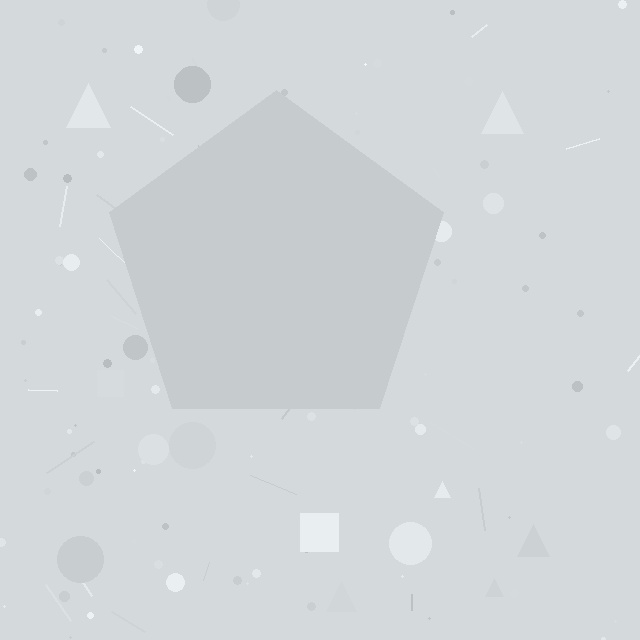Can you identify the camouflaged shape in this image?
The camouflaged shape is a pentagon.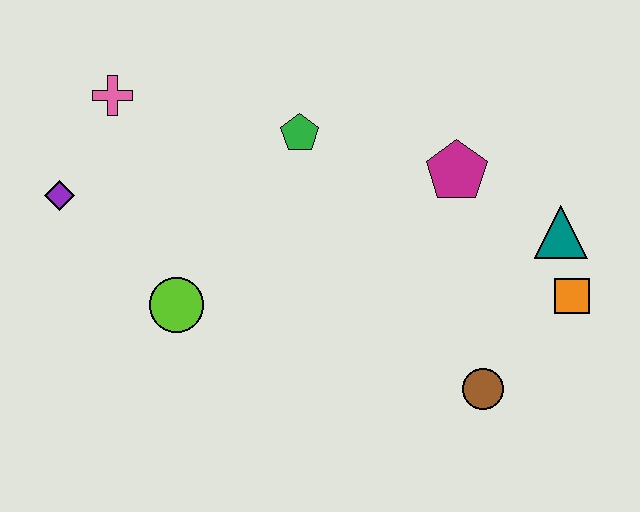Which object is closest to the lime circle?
The purple diamond is closest to the lime circle.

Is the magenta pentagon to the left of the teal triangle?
Yes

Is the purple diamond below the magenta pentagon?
Yes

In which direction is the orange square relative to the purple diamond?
The orange square is to the right of the purple diamond.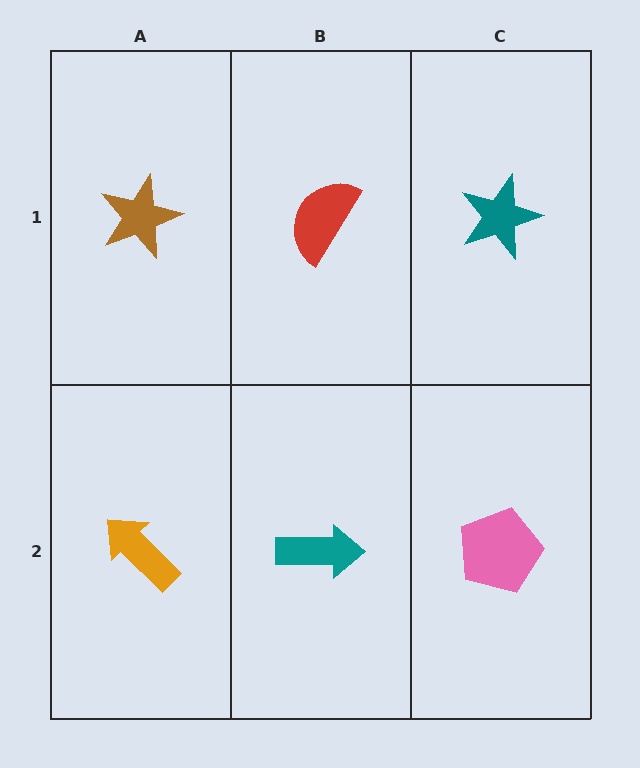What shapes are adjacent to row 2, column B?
A red semicircle (row 1, column B), an orange arrow (row 2, column A), a pink pentagon (row 2, column C).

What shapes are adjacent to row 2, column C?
A teal star (row 1, column C), a teal arrow (row 2, column B).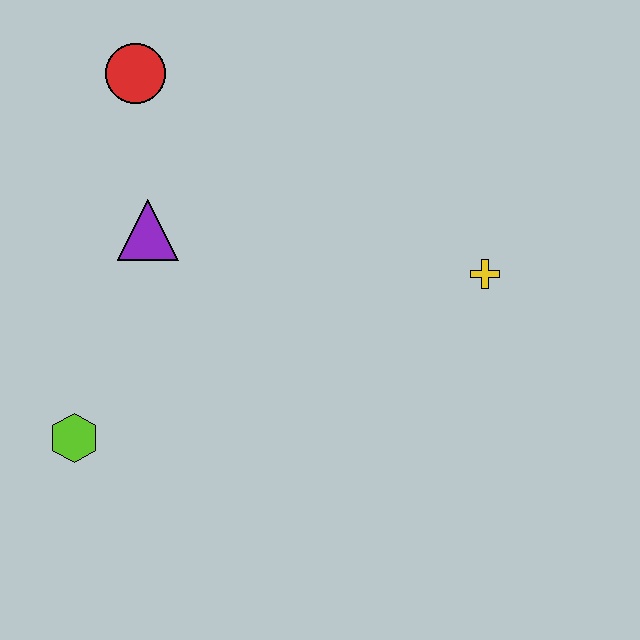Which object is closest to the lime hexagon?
The purple triangle is closest to the lime hexagon.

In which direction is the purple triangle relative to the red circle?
The purple triangle is below the red circle.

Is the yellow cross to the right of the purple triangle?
Yes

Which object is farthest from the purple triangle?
The yellow cross is farthest from the purple triangle.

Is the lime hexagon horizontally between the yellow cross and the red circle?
No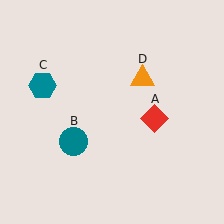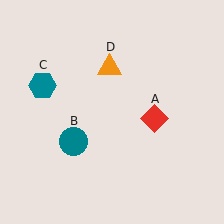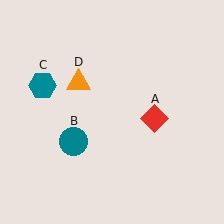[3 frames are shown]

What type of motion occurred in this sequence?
The orange triangle (object D) rotated counterclockwise around the center of the scene.